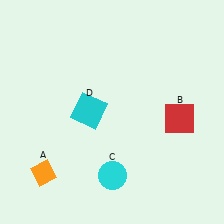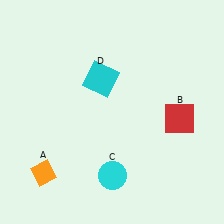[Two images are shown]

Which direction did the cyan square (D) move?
The cyan square (D) moved up.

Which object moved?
The cyan square (D) moved up.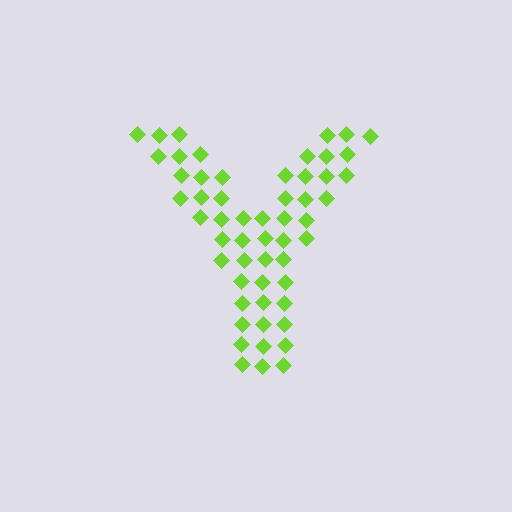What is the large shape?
The large shape is the letter Y.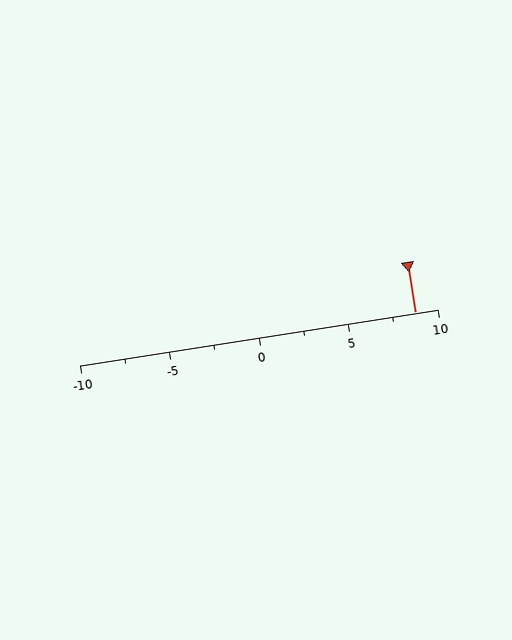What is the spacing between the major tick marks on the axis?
The major ticks are spaced 5 apart.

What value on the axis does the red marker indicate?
The marker indicates approximately 8.8.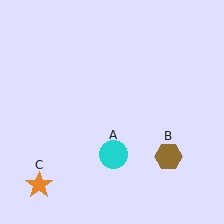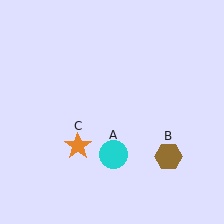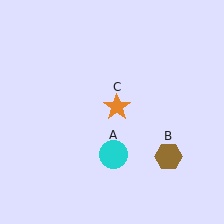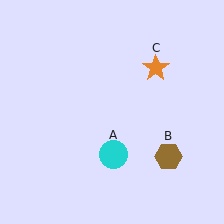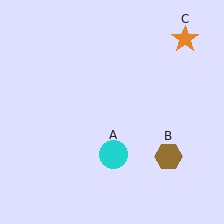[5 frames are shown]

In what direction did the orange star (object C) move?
The orange star (object C) moved up and to the right.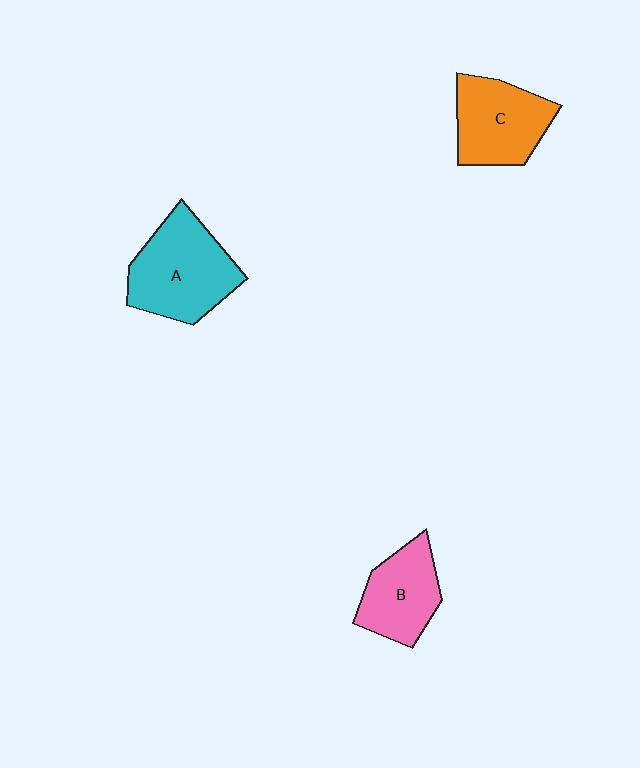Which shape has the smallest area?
Shape B (pink).